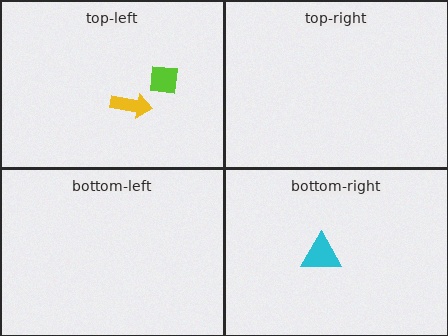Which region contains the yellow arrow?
The top-left region.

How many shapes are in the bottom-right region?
1.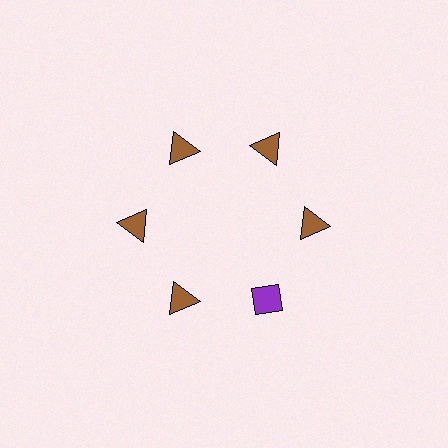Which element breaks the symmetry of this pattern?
The purple diamond at roughly the 5 o'clock position breaks the symmetry. All other shapes are brown triangles.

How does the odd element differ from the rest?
It differs in both color (purple instead of brown) and shape (diamond instead of triangle).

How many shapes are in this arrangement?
There are 6 shapes arranged in a ring pattern.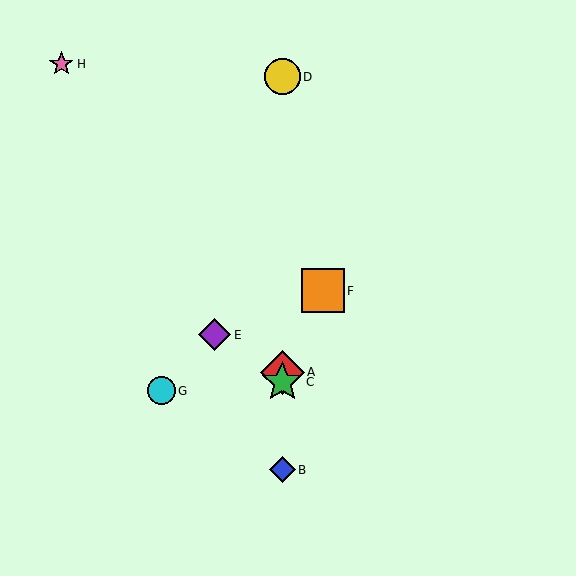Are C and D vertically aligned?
Yes, both are at x≈282.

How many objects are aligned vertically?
4 objects (A, B, C, D) are aligned vertically.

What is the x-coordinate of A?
Object A is at x≈282.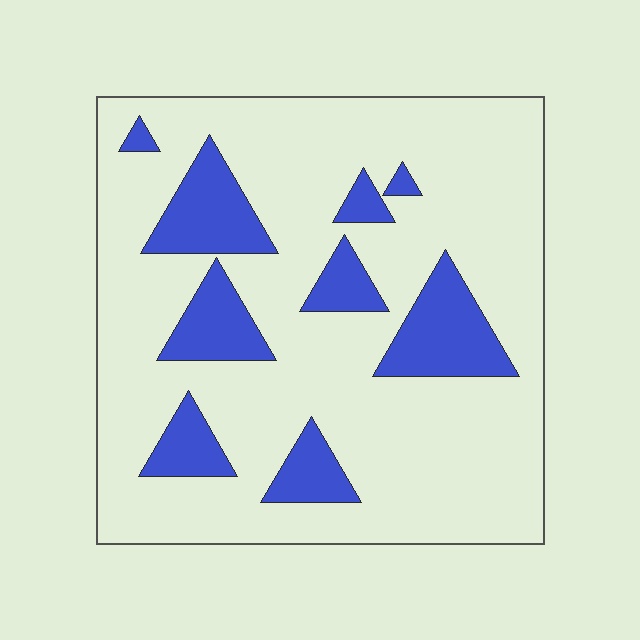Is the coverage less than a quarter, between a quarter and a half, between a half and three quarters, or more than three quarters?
Less than a quarter.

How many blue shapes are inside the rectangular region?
9.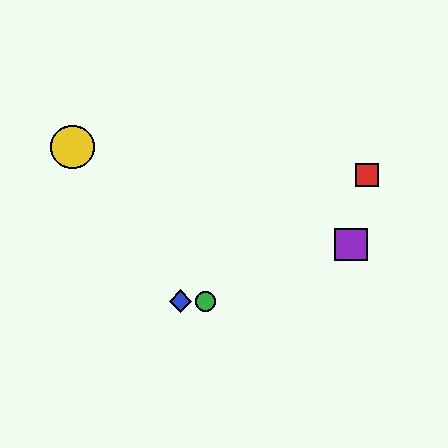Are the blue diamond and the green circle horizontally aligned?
Yes, both are at y≈301.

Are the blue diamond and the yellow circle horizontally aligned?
No, the blue diamond is at y≈301 and the yellow circle is at y≈147.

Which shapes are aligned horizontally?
The blue diamond, the green circle are aligned horizontally.